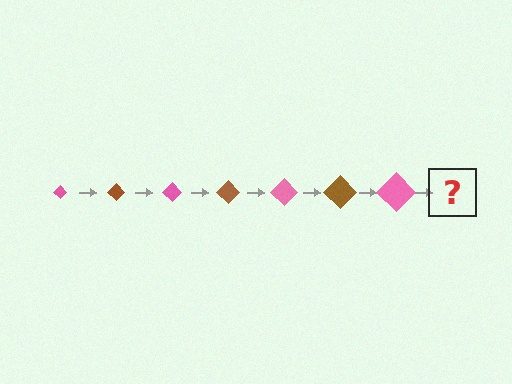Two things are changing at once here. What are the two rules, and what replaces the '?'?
The two rules are that the diamond grows larger each step and the color cycles through pink and brown. The '?' should be a brown diamond, larger than the previous one.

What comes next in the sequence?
The next element should be a brown diamond, larger than the previous one.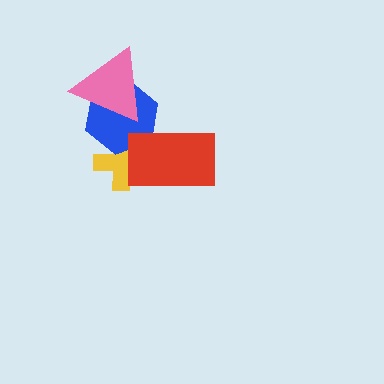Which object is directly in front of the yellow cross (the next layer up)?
The blue hexagon is directly in front of the yellow cross.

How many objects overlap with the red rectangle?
2 objects overlap with the red rectangle.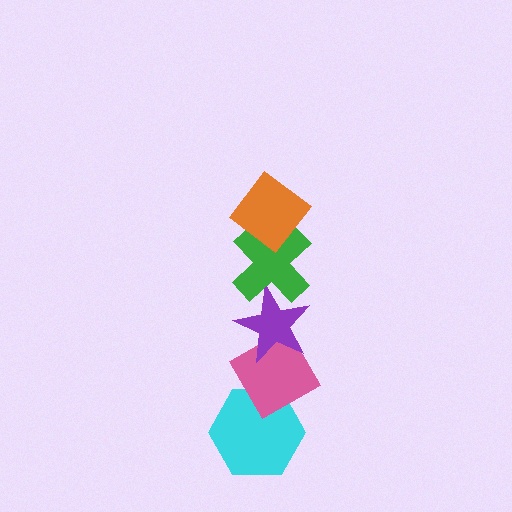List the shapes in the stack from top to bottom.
From top to bottom: the orange diamond, the green cross, the purple star, the pink diamond, the cyan hexagon.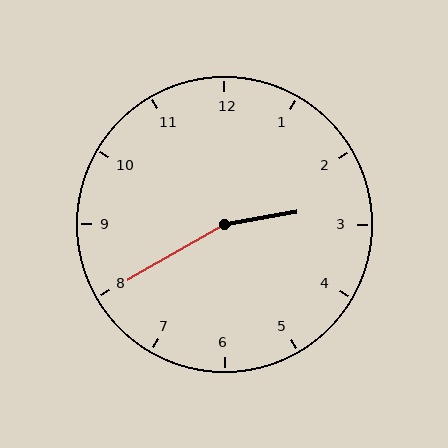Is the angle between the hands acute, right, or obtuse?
It is obtuse.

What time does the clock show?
2:40.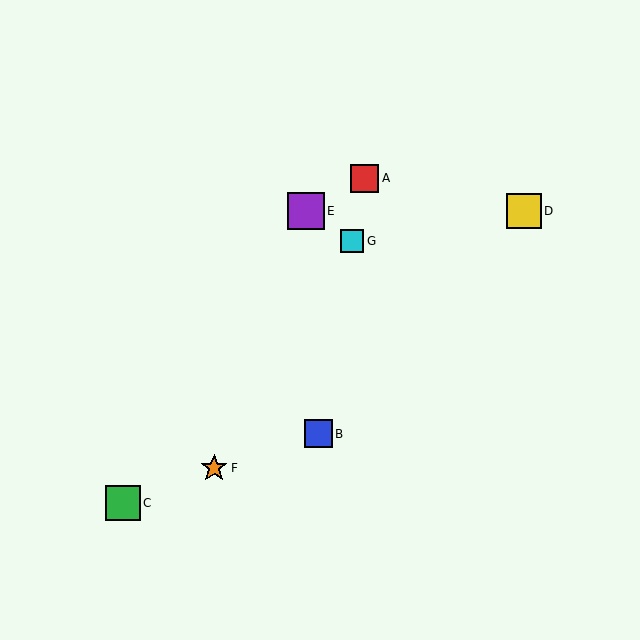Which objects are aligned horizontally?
Objects D, E are aligned horizontally.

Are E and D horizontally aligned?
Yes, both are at y≈211.